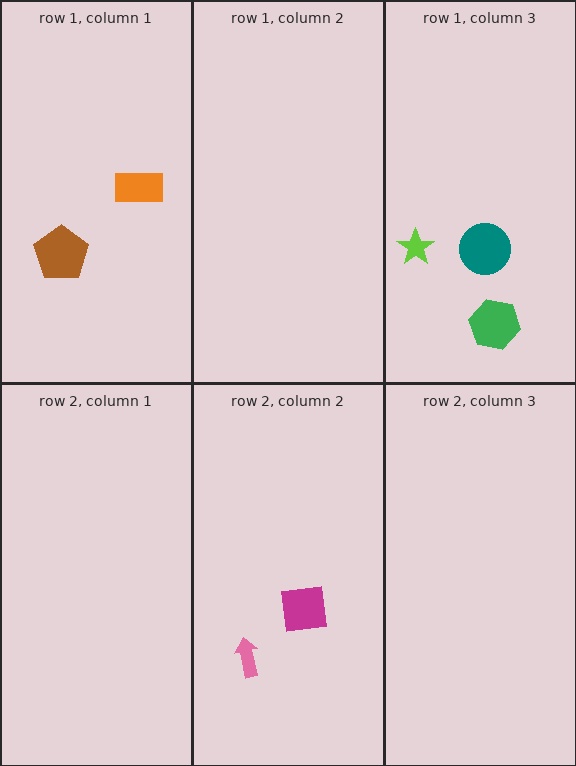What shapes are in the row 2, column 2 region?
The pink arrow, the magenta square.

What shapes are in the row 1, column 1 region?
The brown pentagon, the orange rectangle.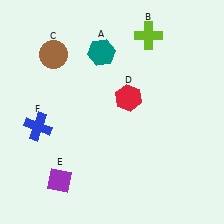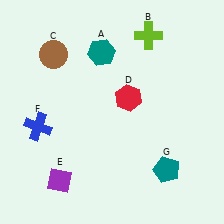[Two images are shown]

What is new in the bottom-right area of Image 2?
A teal pentagon (G) was added in the bottom-right area of Image 2.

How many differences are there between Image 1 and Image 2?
There is 1 difference between the two images.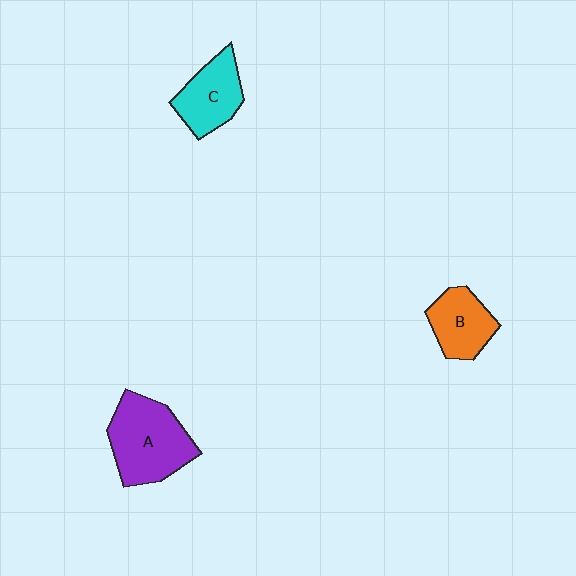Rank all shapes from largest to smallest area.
From largest to smallest: A (purple), C (cyan), B (orange).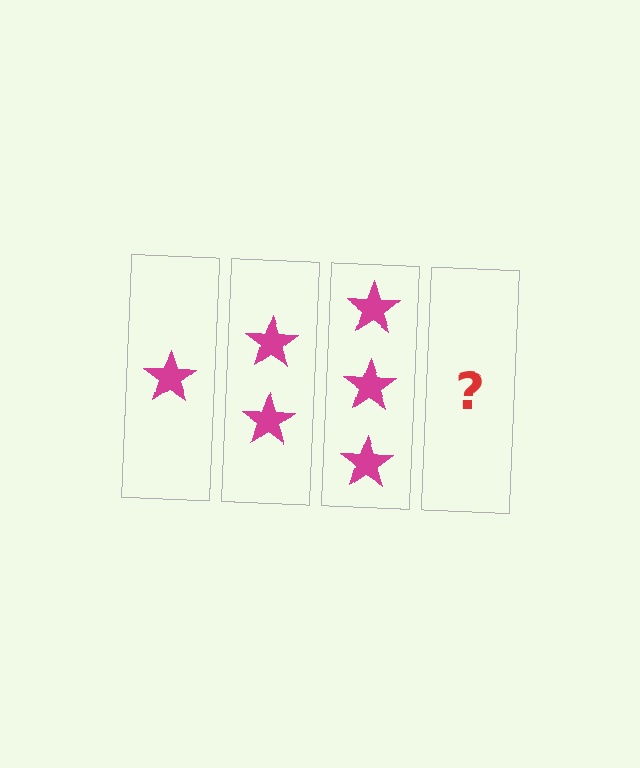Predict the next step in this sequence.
The next step is 4 stars.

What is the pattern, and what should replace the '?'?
The pattern is that each step adds one more star. The '?' should be 4 stars.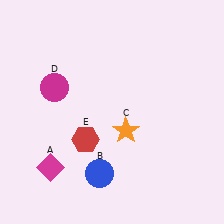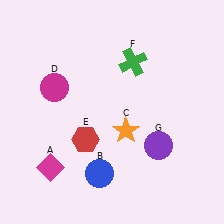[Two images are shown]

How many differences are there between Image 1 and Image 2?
There are 2 differences between the two images.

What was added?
A green cross (F), a purple circle (G) were added in Image 2.